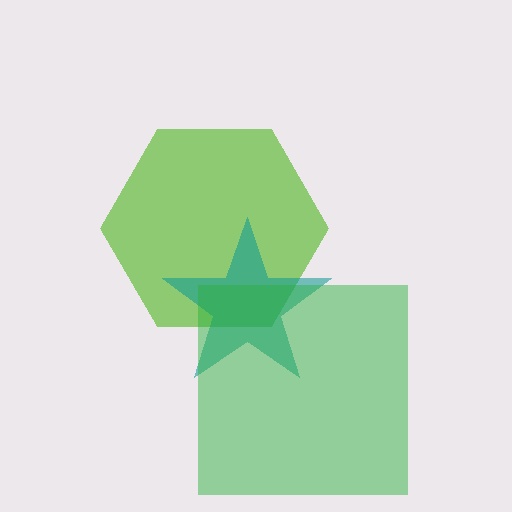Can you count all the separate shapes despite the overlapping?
Yes, there are 3 separate shapes.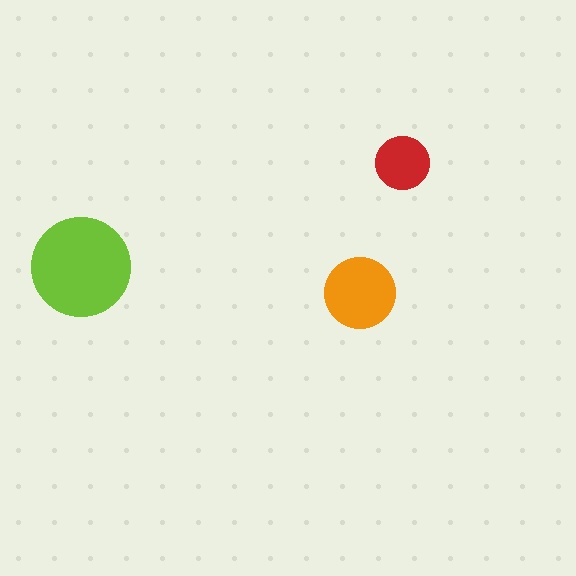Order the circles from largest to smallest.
the lime one, the orange one, the red one.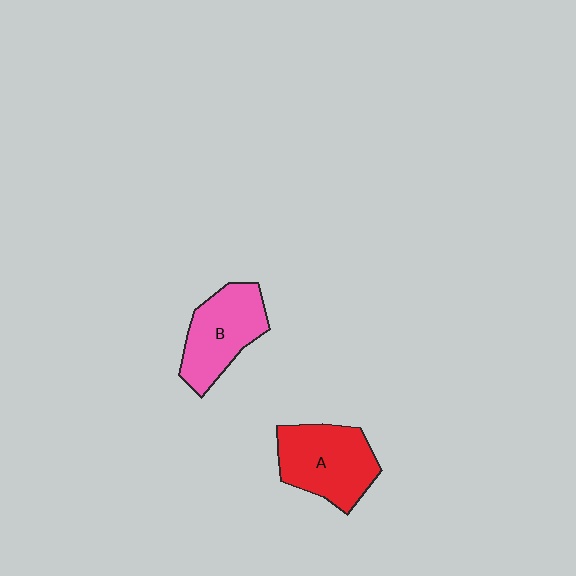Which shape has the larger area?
Shape A (red).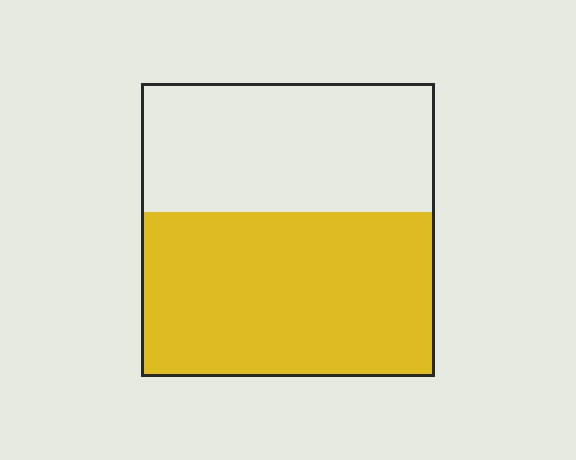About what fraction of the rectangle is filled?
About three fifths (3/5).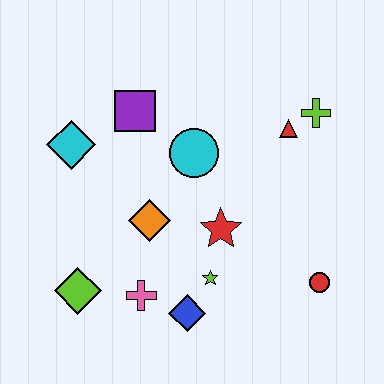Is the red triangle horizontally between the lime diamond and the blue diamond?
No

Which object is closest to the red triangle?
The lime cross is closest to the red triangle.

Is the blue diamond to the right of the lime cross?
No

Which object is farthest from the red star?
The cyan diamond is farthest from the red star.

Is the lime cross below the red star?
No